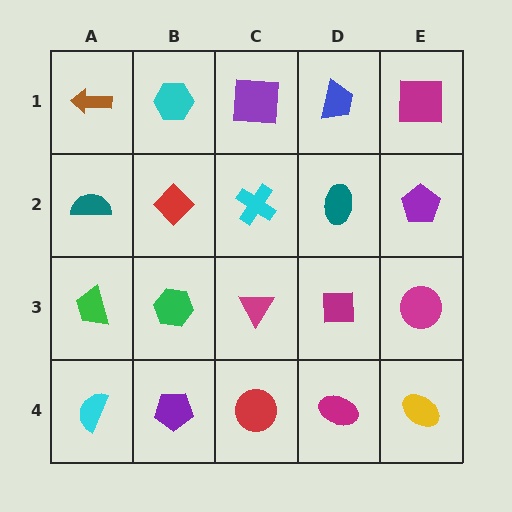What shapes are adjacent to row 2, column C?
A purple square (row 1, column C), a magenta triangle (row 3, column C), a red diamond (row 2, column B), a teal ellipse (row 2, column D).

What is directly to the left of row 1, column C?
A cyan hexagon.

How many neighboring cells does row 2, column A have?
3.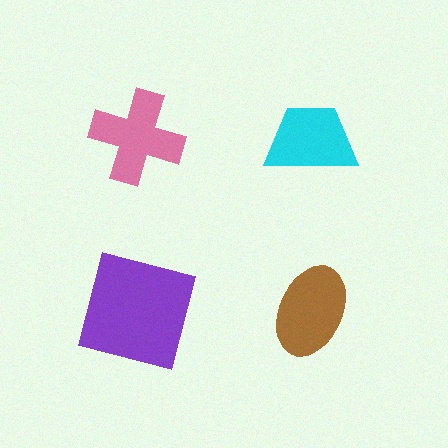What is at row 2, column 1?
A purple square.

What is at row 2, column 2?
A brown ellipse.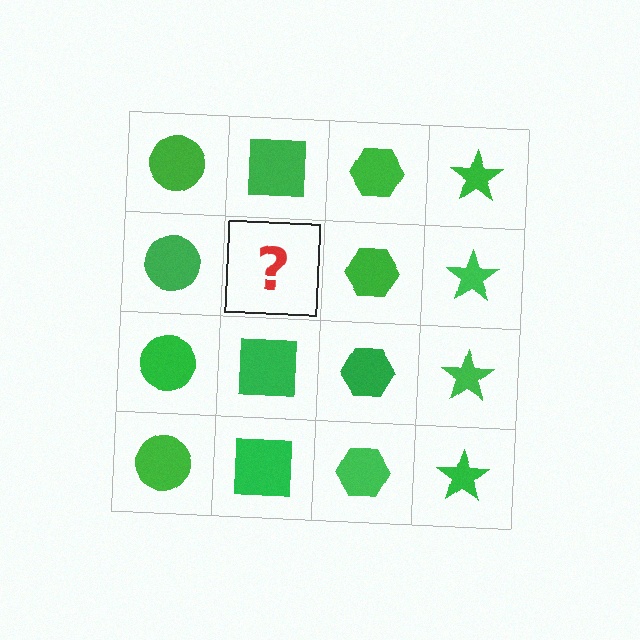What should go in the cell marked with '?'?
The missing cell should contain a green square.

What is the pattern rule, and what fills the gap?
The rule is that each column has a consistent shape. The gap should be filled with a green square.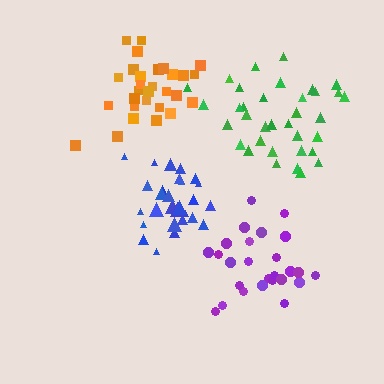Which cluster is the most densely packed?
Orange.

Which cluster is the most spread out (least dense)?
Purple.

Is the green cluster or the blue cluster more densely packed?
Blue.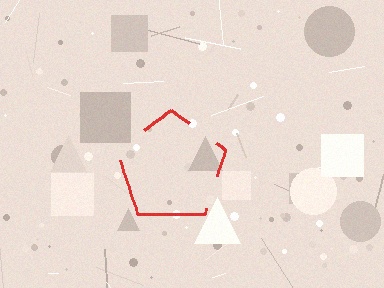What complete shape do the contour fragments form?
The contour fragments form a pentagon.